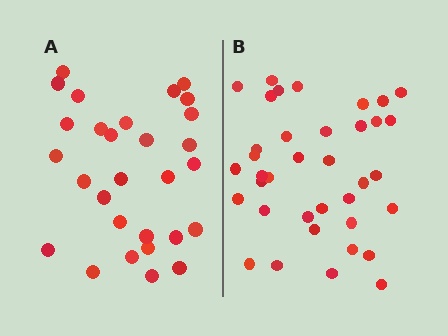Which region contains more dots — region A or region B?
Region B (the right region) has more dots.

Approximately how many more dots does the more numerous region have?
Region B has roughly 8 or so more dots than region A.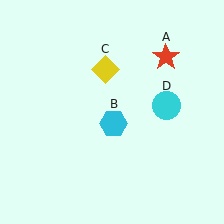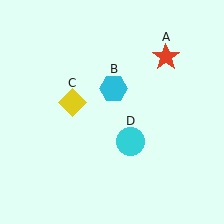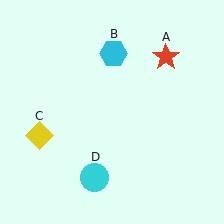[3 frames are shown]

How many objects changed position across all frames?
3 objects changed position: cyan hexagon (object B), yellow diamond (object C), cyan circle (object D).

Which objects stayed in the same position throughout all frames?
Red star (object A) remained stationary.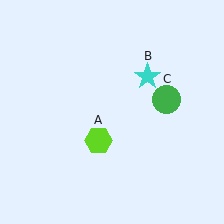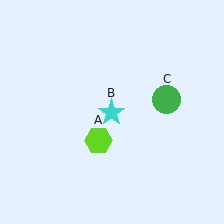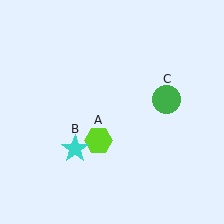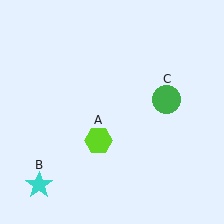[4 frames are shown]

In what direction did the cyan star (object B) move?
The cyan star (object B) moved down and to the left.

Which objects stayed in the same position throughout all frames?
Lime hexagon (object A) and green circle (object C) remained stationary.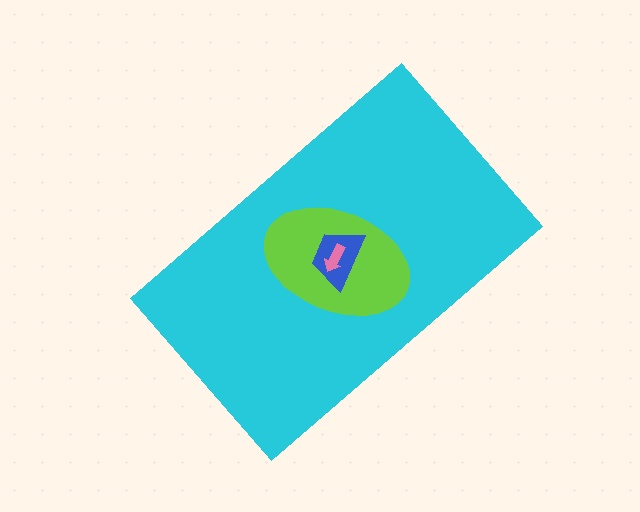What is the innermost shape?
The pink arrow.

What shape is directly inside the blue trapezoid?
The pink arrow.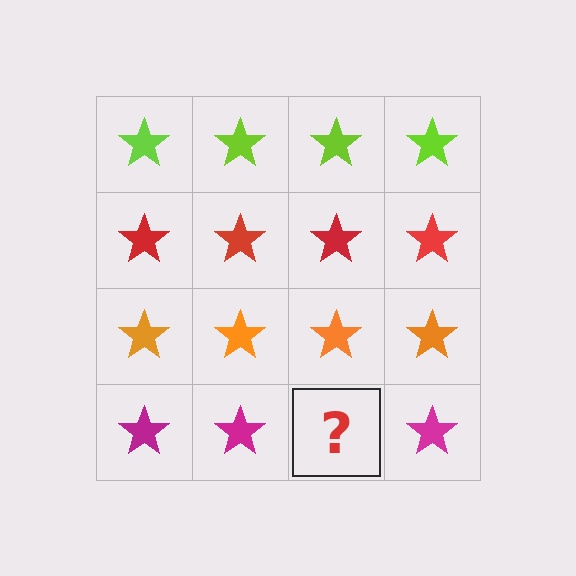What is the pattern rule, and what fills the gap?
The rule is that each row has a consistent color. The gap should be filled with a magenta star.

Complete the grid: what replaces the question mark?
The question mark should be replaced with a magenta star.